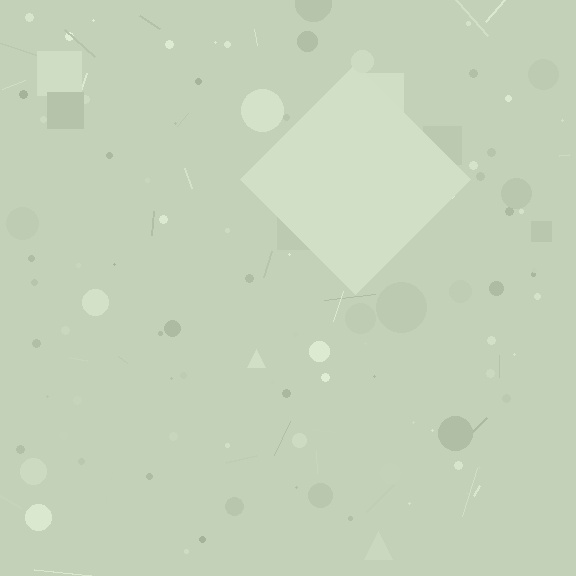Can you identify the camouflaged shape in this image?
The camouflaged shape is a diamond.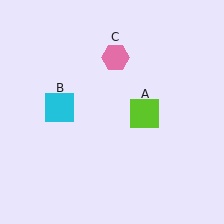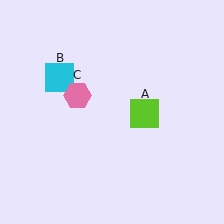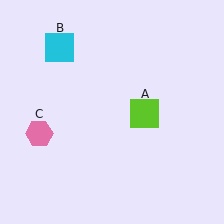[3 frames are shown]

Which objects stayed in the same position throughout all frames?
Lime square (object A) remained stationary.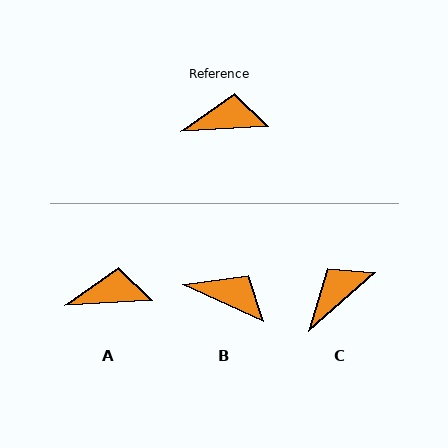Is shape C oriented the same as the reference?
No, it is off by about 39 degrees.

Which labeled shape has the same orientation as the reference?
A.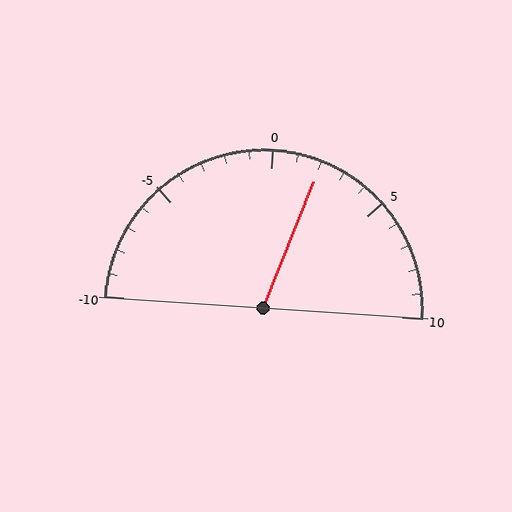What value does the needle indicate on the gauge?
The needle indicates approximately 2.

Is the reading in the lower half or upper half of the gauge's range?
The reading is in the upper half of the range (-10 to 10).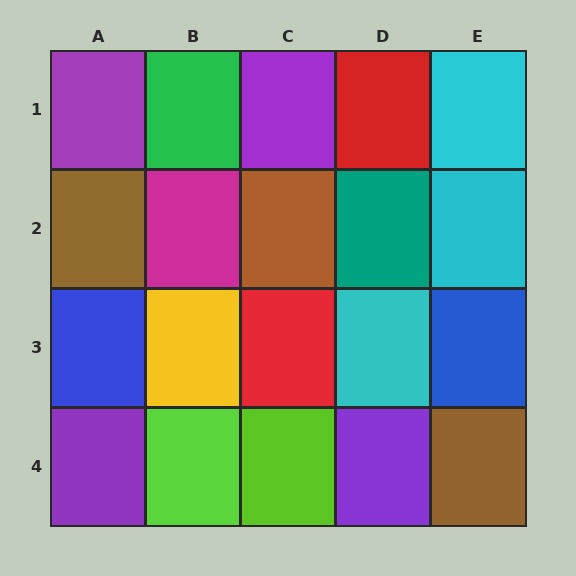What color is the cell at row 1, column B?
Green.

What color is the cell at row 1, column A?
Purple.